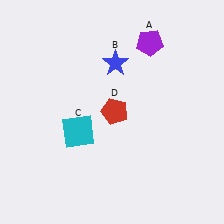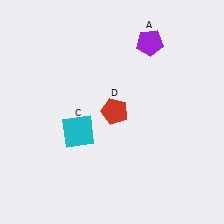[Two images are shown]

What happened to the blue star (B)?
The blue star (B) was removed in Image 2. It was in the top-right area of Image 1.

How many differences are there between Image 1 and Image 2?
There is 1 difference between the two images.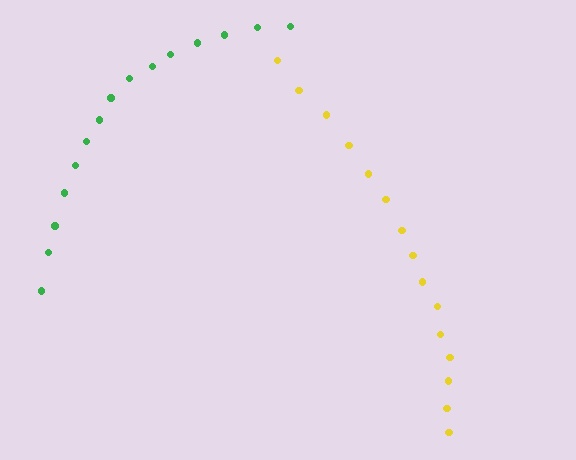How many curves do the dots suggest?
There are 2 distinct paths.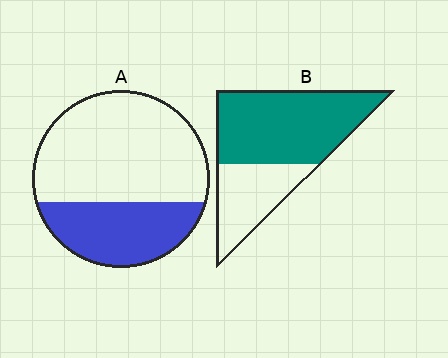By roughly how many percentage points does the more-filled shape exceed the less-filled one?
By roughly 30 percentage points (B over A).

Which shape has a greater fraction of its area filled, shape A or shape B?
Shape B.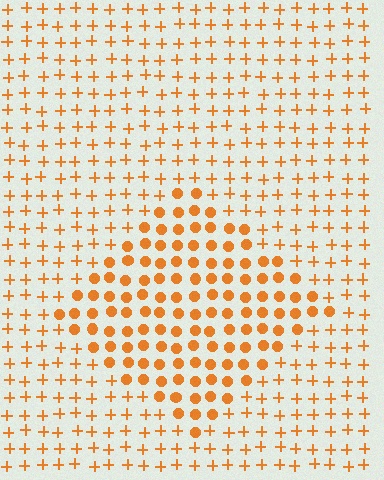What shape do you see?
I see a diamond.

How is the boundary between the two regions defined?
The boundary is defined by a change in element shape: circles inside vs. plus signs outside. All elements share the same color and spacing.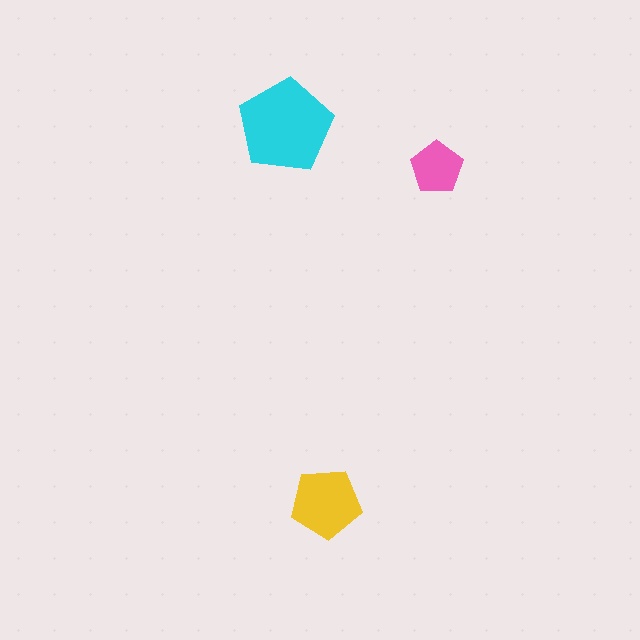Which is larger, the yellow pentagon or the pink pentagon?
The yellow one.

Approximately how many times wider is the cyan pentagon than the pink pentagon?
About 2 times wider.